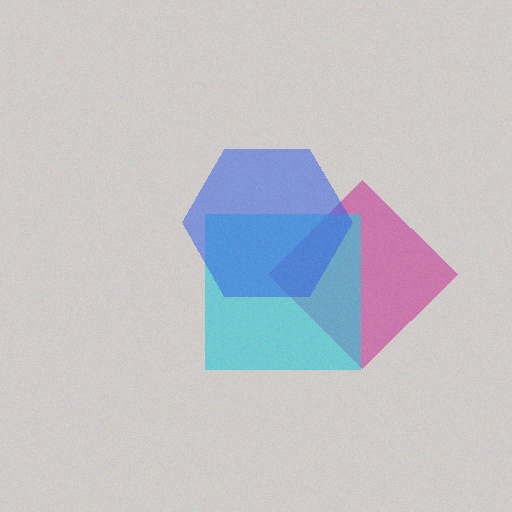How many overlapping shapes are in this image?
There are 3 overlapping shapes in the image.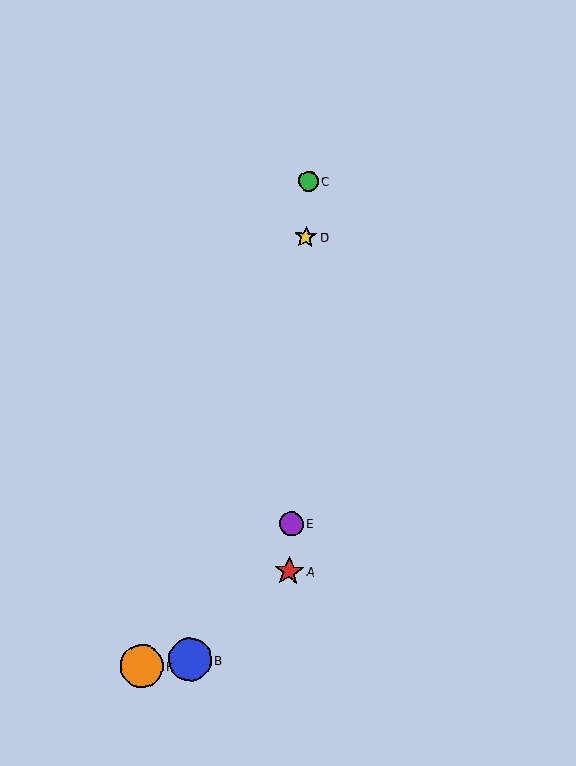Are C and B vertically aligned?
No, C is at x≈308 and B is at x≈190.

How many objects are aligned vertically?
4 objects (A, C, D, E) are aligned vertically.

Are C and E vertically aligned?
Yes, both are at x≈308.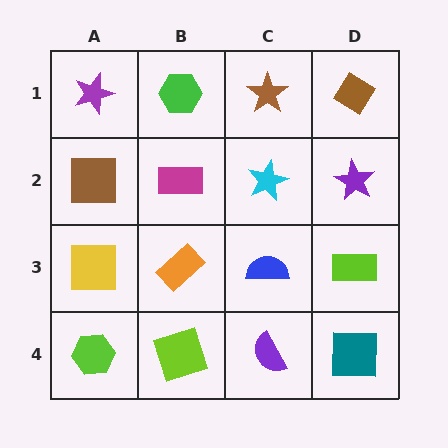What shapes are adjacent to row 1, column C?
A cyan star (row 2, column C), a green hexagon (row 1, column B), a brown diamond (row 1, column D).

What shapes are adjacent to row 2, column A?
A purple star (row 1, column A), a yellow square (row 3, column A), a magenta rectangle (row 2, column B).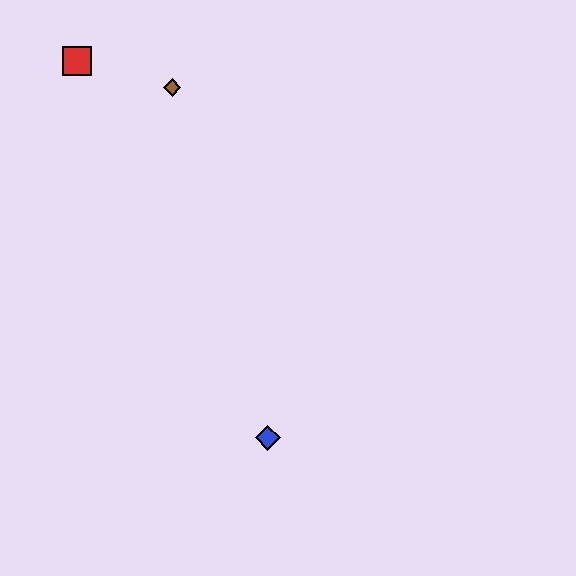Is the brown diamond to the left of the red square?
No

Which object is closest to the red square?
The brown diamond is closest to the red square.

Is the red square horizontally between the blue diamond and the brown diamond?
No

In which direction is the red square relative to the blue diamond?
The red square is above the blue diamond.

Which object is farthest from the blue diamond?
The red square is farthest from the blue diamond.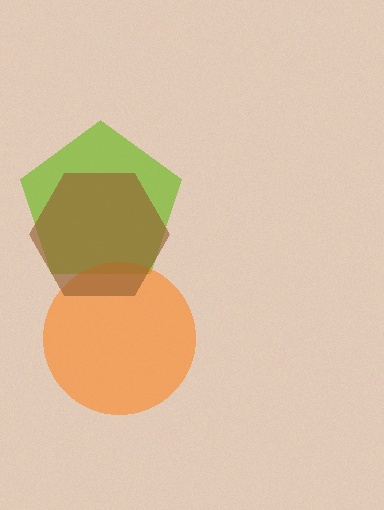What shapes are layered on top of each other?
The layered shapes are: a lime pentagon, an orange circle, a brown hexagon.